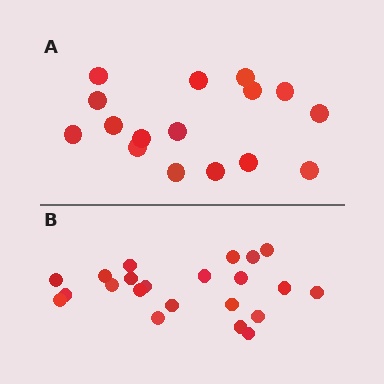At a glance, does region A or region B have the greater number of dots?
Region B (the bottom region) has more dots.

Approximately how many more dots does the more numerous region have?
Region B has about 6 more dots than region A.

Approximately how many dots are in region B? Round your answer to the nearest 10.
About 20 dots. (The exact count is 22, which rounds to 20.)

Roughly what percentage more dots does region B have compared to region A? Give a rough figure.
About 40% more.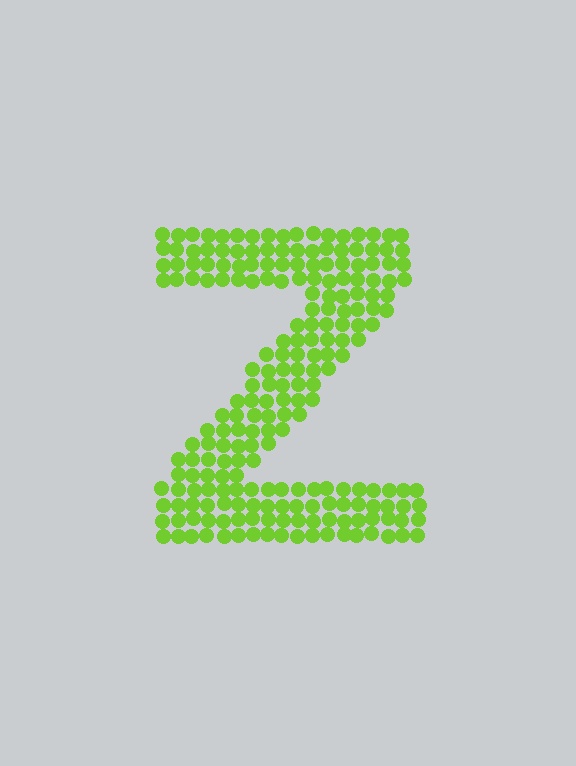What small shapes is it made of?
It is made of small circles.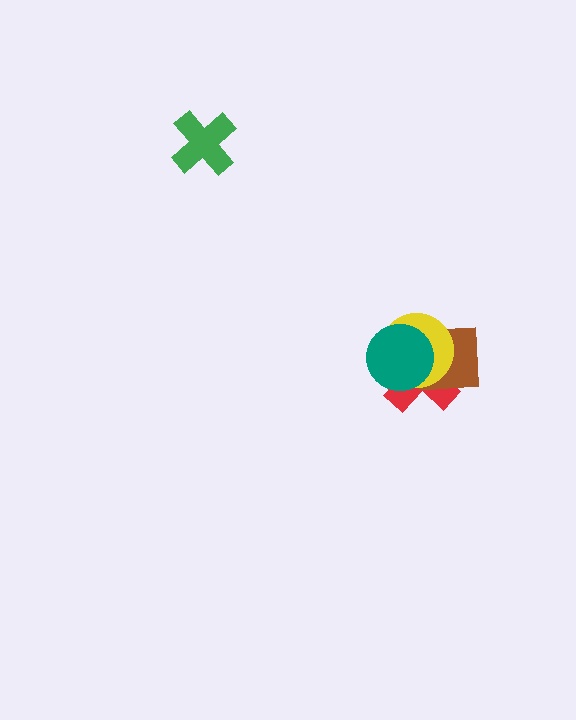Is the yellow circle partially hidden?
Yes, it is partially covered by another shape.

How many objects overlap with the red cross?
3 objects overlap with the red cross.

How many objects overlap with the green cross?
0 objects overlap with the green cross.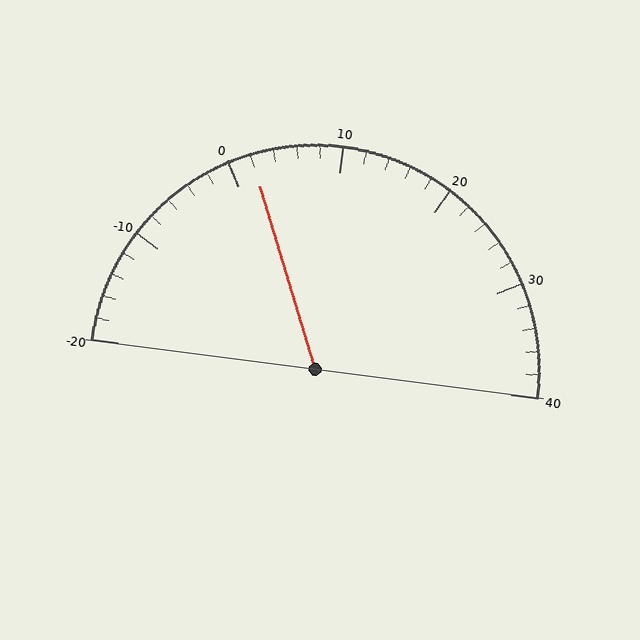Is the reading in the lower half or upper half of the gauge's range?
The reading is in the lower half of the range (-20 to 40).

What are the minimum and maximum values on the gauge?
The gauge ranges from -20 to 40.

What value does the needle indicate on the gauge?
The needle indicates approximately 2.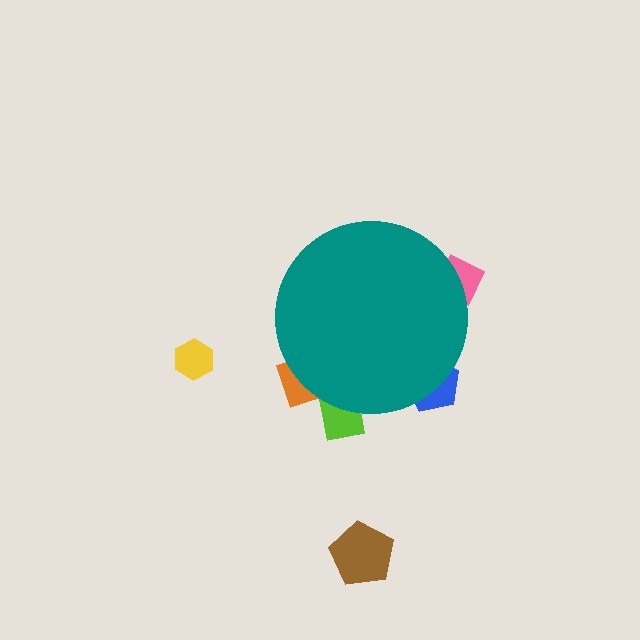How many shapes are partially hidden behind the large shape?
4 shapes are partially hidden.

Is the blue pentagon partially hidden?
Yes, the blue pentagon is partially hidden behind the teal circle.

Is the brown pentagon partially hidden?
No, the brown pentagon is fully visible.